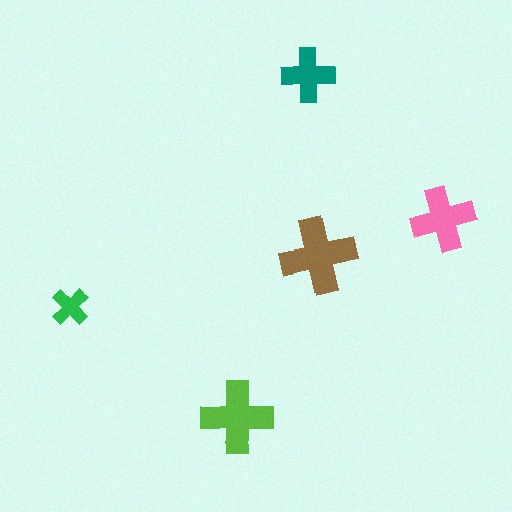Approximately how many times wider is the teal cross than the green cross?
About 1.5 times wider.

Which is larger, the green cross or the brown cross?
The brown one.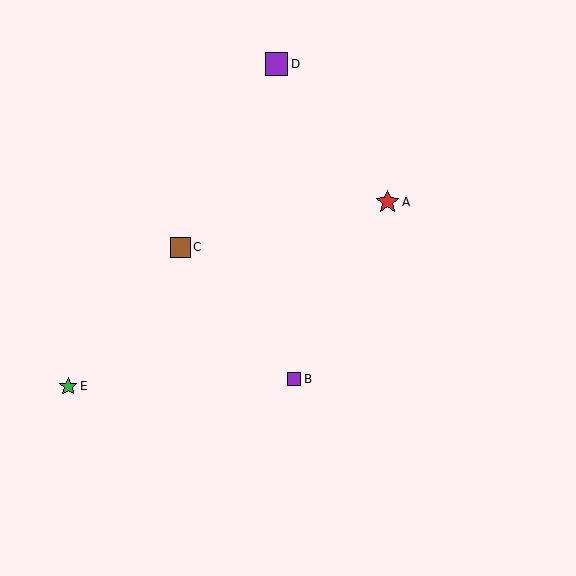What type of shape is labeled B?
Shape B is a purple square.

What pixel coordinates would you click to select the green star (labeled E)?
Click at (68, 387) to select the green star E.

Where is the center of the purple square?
The center of the purple square is at (294, 379).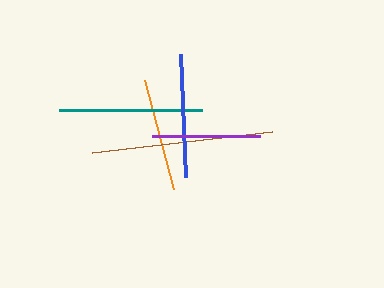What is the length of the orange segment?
The orange segment is approximately 113 pixels long.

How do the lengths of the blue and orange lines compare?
The blue and orange lines are approximately the same length.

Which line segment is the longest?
The brown line is the longest at approximately 181 pixels.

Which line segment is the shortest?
The purple line is the shortest at approximately 109 pixels.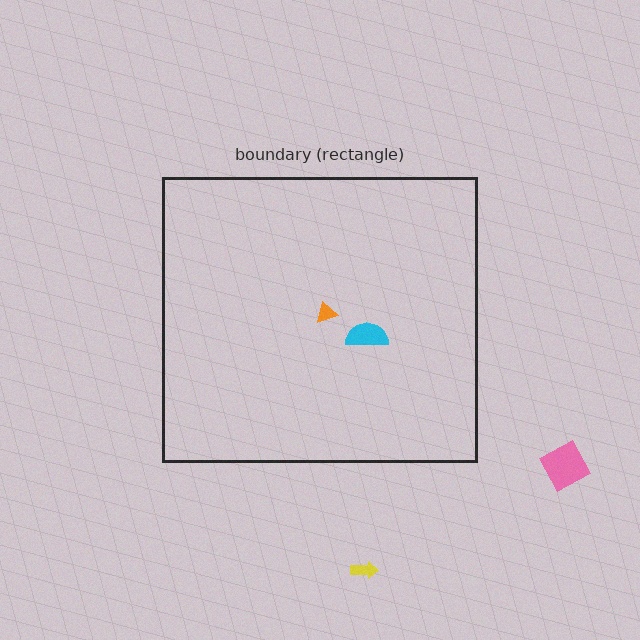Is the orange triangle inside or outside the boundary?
Inside.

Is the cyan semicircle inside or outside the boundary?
Inside.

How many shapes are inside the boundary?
2 inside, 2 outside.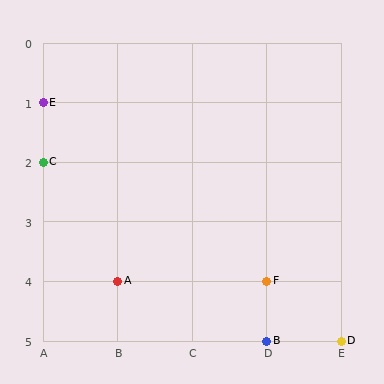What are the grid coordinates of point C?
Point C is at grid coordinates (A, 2).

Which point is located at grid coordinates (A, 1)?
Point E is at (A, 1).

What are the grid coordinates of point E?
Point E is at grid coordinates (A, 1).